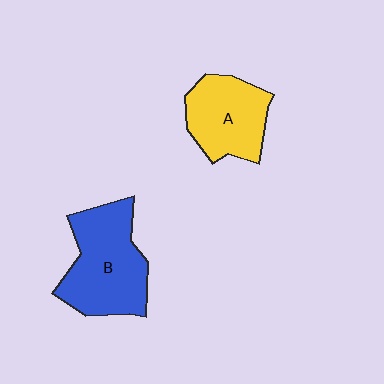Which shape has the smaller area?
Shape A (yellow).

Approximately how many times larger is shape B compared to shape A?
Approximately 1.3 times.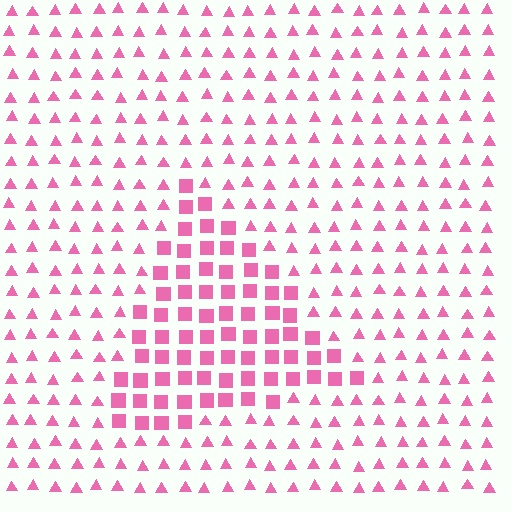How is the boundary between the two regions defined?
The boundary is defined by a change in element shape: squares inside vs. triangles outside. All elements share the same color and spacing.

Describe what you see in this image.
The image is filled with small pink elements arranged in a uniform grid. A triangle-shaped region contains squares, while the surrounding area contains triangles. The boundary is defined purely by the change in element shape.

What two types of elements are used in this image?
The image uses squares inside the triangle region and triangles outside it.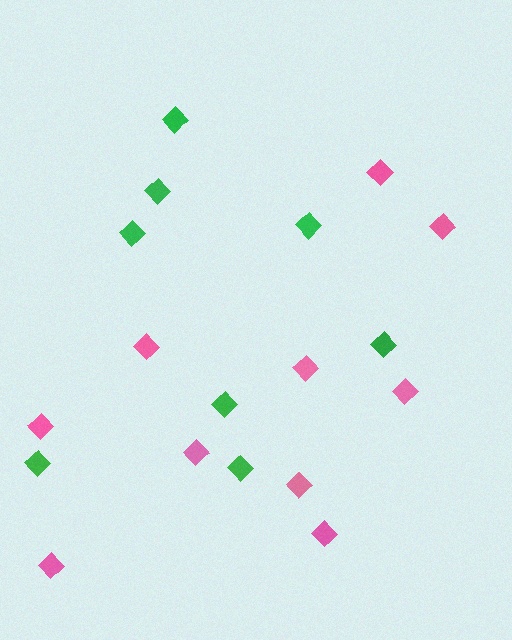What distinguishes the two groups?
There are 2 groups: one group of green diamonds (8) and one group of pink diamonds (10).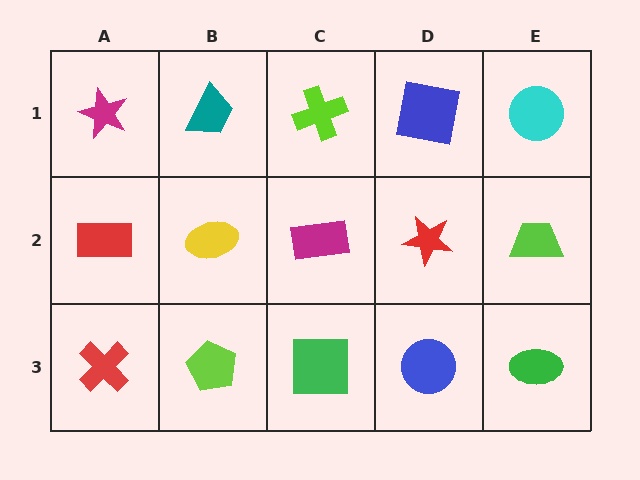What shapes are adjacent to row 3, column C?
A magenta rectangle (row 2, column C), a lime pentagon (row 3, column B), a blue circle (row 3, column D).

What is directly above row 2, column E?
A cyan circle.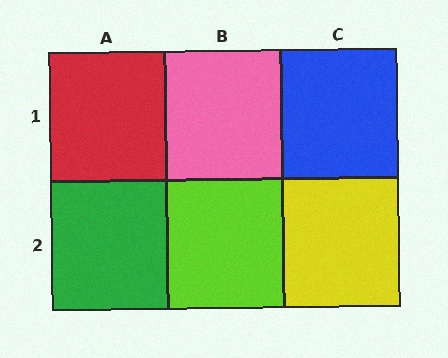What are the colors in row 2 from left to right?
Green, lime, yellow.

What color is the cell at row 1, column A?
Red.